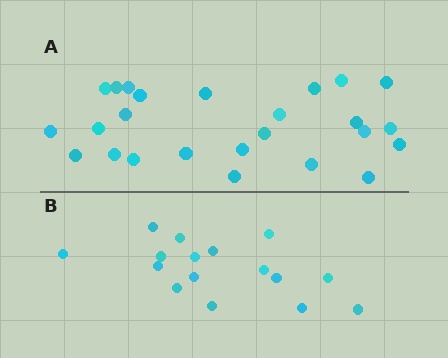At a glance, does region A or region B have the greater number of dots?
Region A (the top region) has more dots.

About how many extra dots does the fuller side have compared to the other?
Region A has roughly 8 or so more dots than region B.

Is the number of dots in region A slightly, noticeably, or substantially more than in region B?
Region A has substantially more. The ratio is roughly 1.6 to 1.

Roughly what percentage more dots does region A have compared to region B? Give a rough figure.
About 55% more.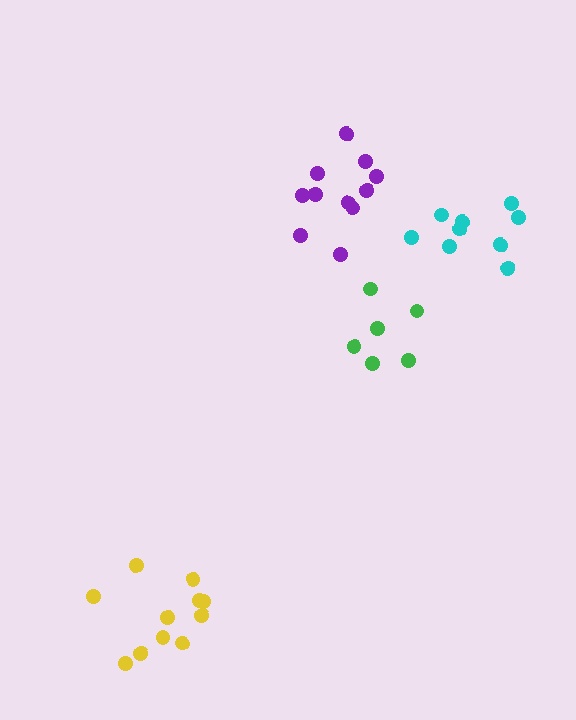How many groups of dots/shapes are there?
There are 4 groups.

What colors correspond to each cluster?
The clusters are colored: green, purple, cyan, yellow.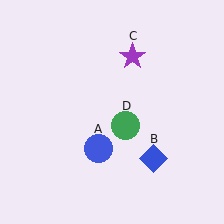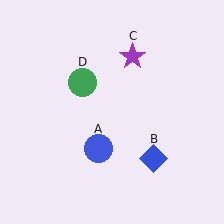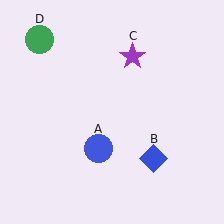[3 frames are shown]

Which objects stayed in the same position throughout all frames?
Blue circle (object A) and blue diamond (object B) and purple star (object C) remained stationary.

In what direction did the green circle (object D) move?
The green circle (object D) moved up and to the left.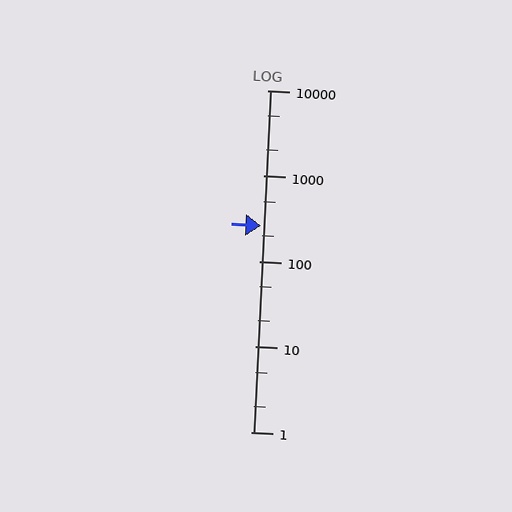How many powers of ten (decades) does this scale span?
The scale spans 4 decades, from 1 to 10000.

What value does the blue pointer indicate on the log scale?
The pointer indicates approximately 260.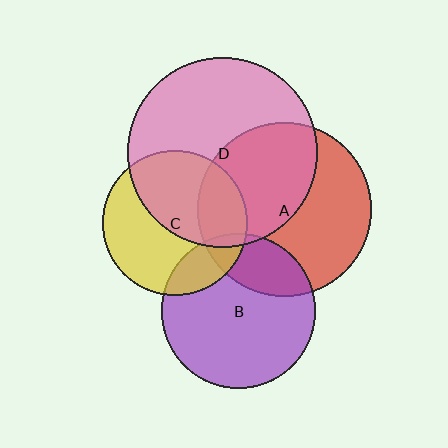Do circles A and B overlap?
Yes.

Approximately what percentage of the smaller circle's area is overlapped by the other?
Approximately 25%.